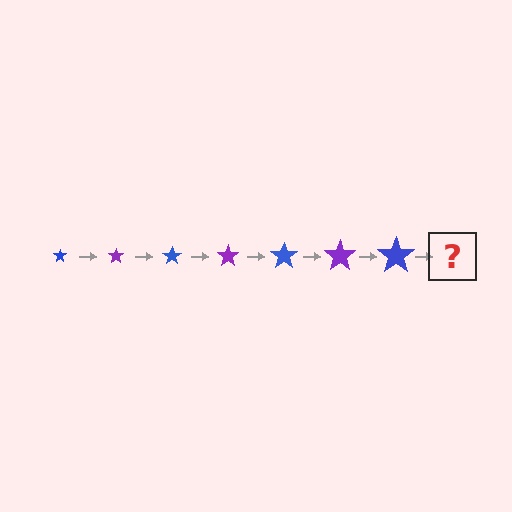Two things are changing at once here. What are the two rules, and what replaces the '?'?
The two rules are that the star grows larger each step and the color cycles through blue and purple. The '?' should be a purple star, larger than the previous one.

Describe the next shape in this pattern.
It should be a purple star, larger than the previous one.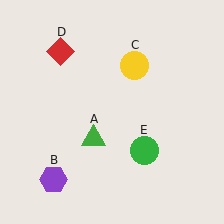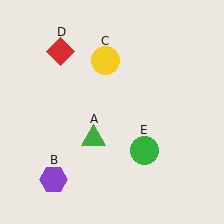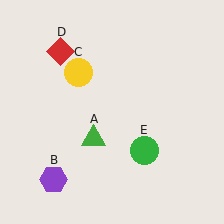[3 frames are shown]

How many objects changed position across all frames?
1 object changed position: yellow circle (object C).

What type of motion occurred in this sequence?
The yellow circle (object C) rotated counterclockwise around the center of the scene.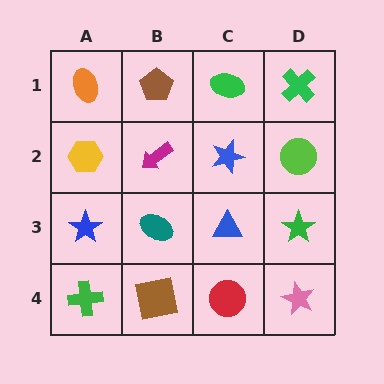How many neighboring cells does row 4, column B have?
3.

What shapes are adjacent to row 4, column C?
A blue triangle (row 3, column C), a brown square (row 4, column B), a pink star (row 4, column D).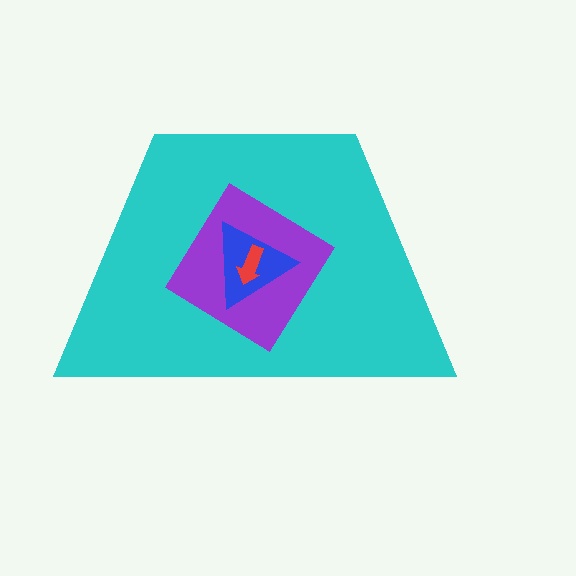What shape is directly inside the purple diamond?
The blue triangle.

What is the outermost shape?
The cyan trapezoid.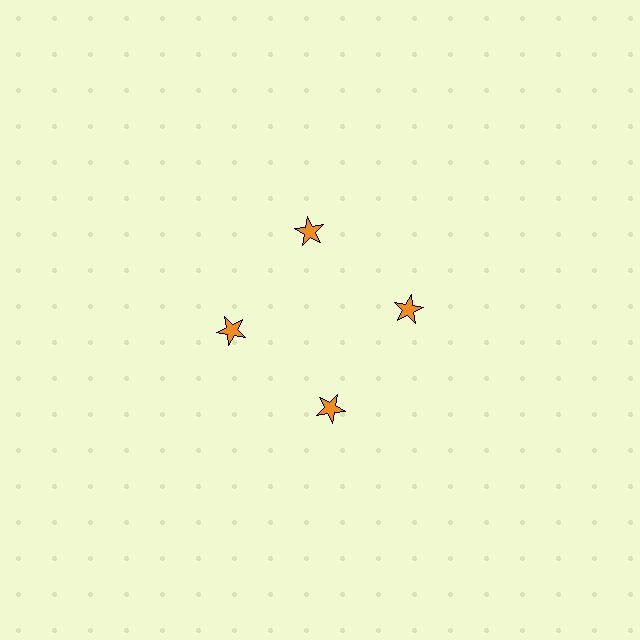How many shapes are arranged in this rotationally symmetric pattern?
There are 4 shapes, arranged in 4 groups of 1.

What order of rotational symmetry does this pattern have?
This pattern has 4-fold rotational symmetry.